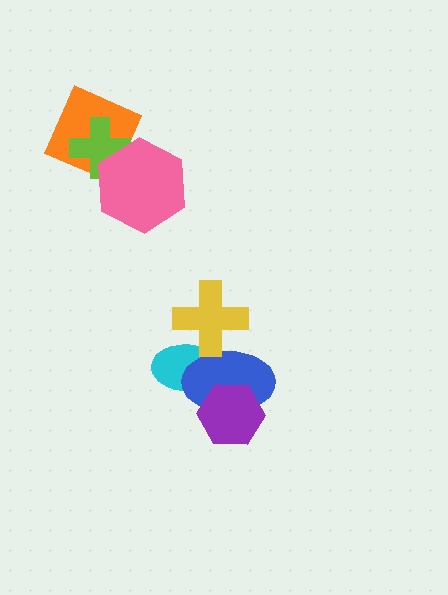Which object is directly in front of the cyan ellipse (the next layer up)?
The blue ellipse is directly in front of the cyan ellipse.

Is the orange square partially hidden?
Yes, it is partially covered by another shape.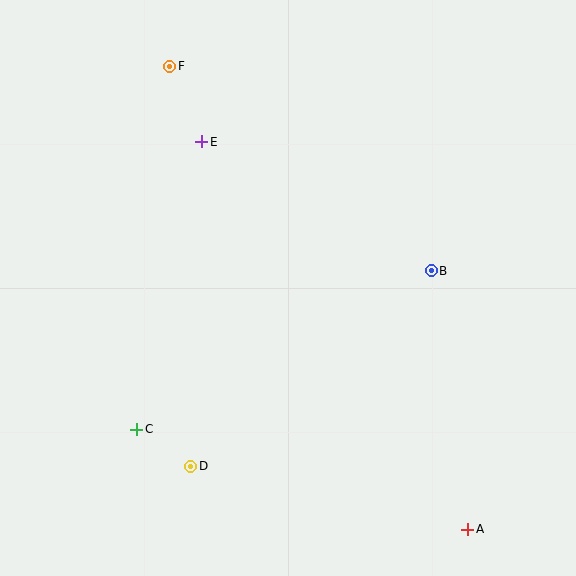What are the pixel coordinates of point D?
Point D is at (191, 466).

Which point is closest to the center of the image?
Point B at (431, 271) is closest to the center.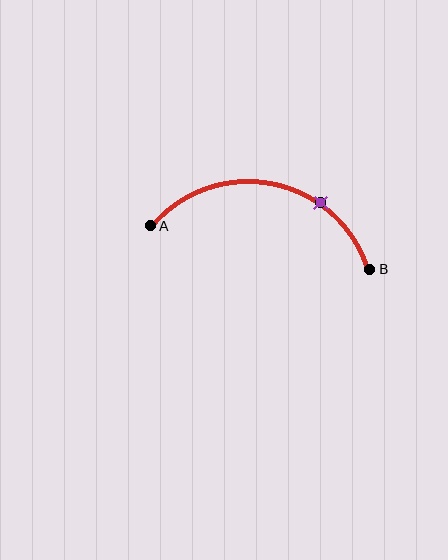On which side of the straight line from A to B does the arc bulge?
The arc bulges above the straight line connecting A and B.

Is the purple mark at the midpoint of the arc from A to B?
No. The purple mark lies on the arc but is closer to endpoint B. The arc midpoint would be at the point on the curve equidistant along the arc from both A and B.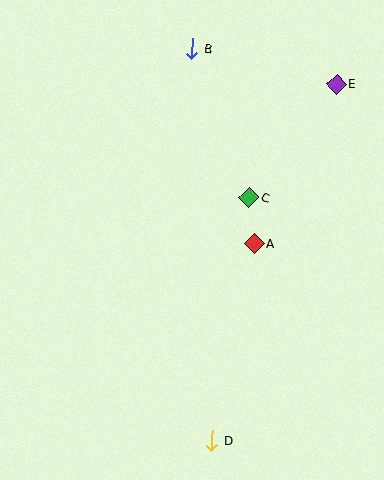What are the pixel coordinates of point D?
Point D is at (212, 440).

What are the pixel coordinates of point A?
Point A is at (254, 243).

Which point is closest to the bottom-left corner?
Point D is closest to the bottom-left corner.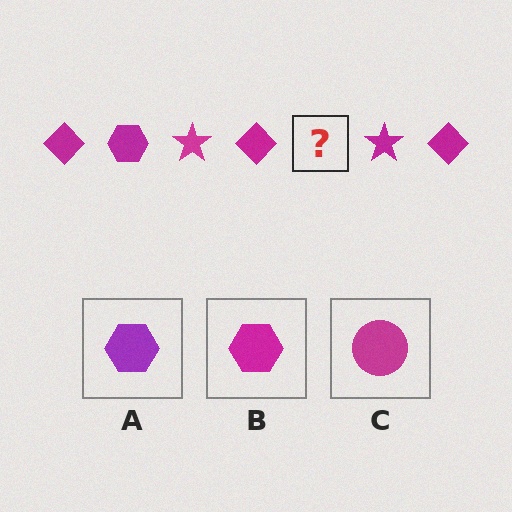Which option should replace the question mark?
Option B.